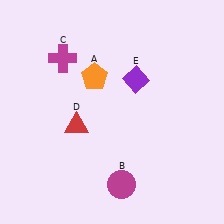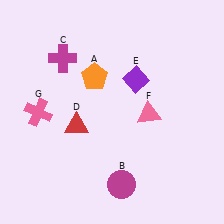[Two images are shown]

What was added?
A pink triangle (F), a pink cross (G) were added in Image 2.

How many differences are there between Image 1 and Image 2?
There are 2 differences between the two images.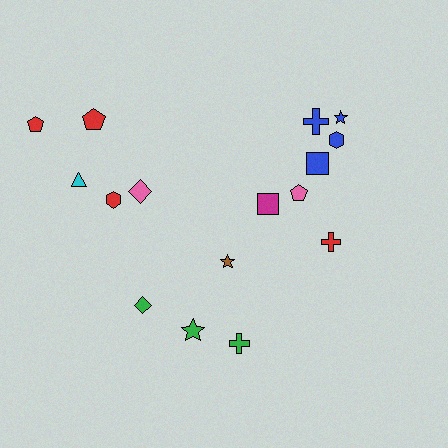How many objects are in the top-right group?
There are 7 objects.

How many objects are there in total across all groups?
There are 16 objects.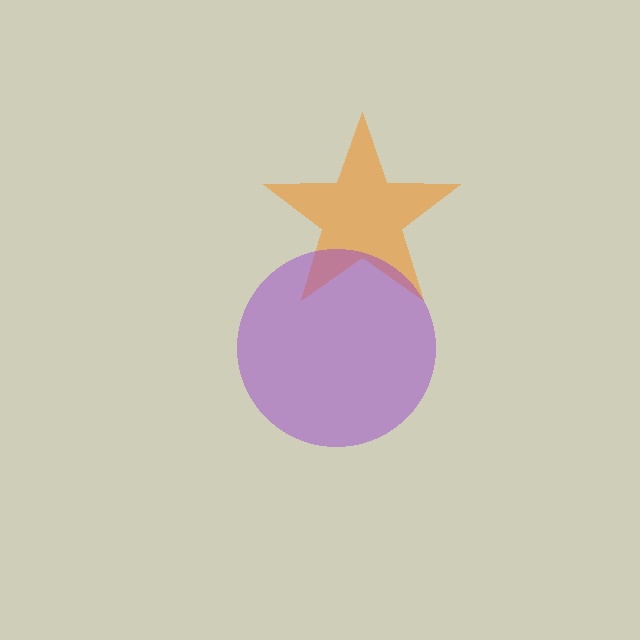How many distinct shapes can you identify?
There are 2 distinct shapes: an orange star, a purple circle.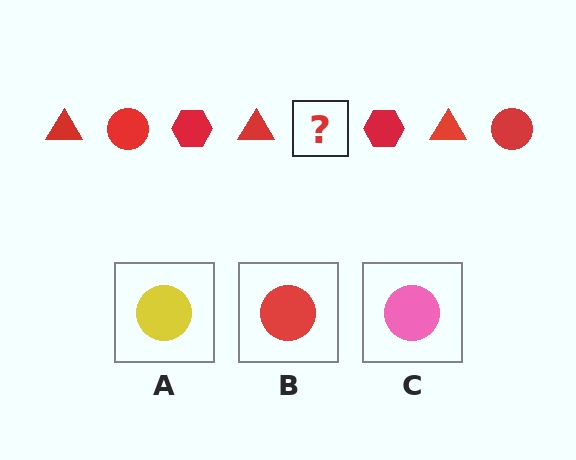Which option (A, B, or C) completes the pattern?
B.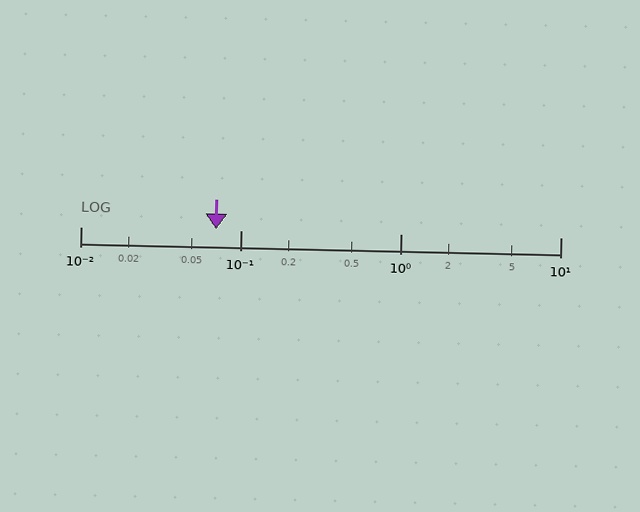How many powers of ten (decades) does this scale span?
The scale spans 3 decades, from 0.01 to 10.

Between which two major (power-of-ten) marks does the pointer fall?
The pointer is between 0.01 and 0.1.